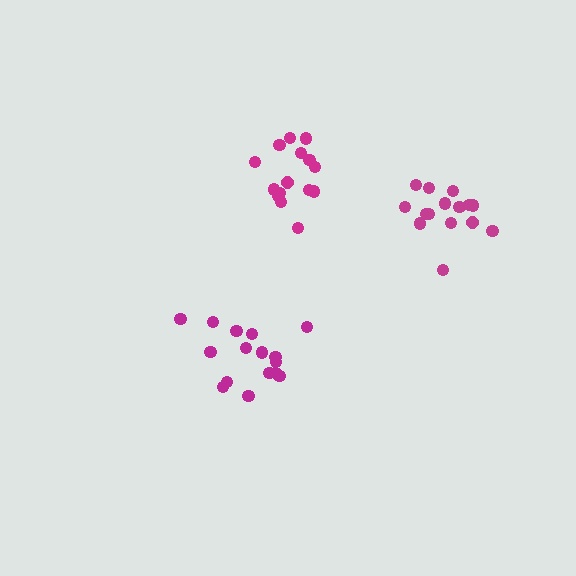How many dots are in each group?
Group 1: 16 dots, Group 2: 15 dots, Group 3: 15 dots (46 total).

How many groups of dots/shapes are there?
There are 3 groups.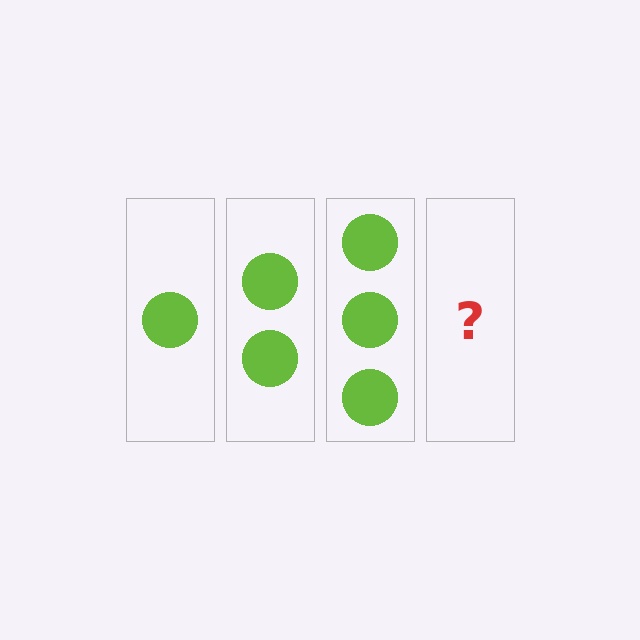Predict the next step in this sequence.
The next step is 4 circles.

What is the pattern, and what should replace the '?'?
The pattern is that each step adds one more circle. The '?' should be 4 circles.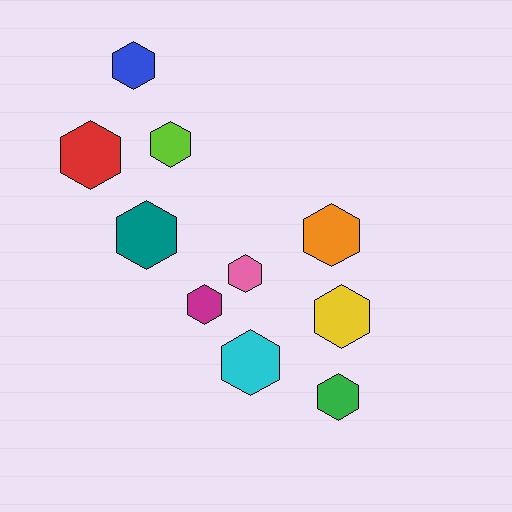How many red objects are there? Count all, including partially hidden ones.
There is 1 red object.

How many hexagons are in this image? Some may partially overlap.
There are 10 hexagons.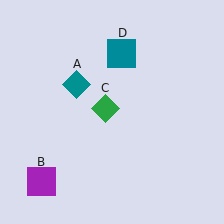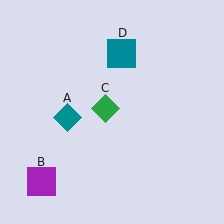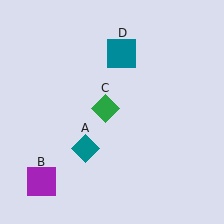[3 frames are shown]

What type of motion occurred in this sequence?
The teal diamond (object A) rotated counterclockwise around the center of the scene.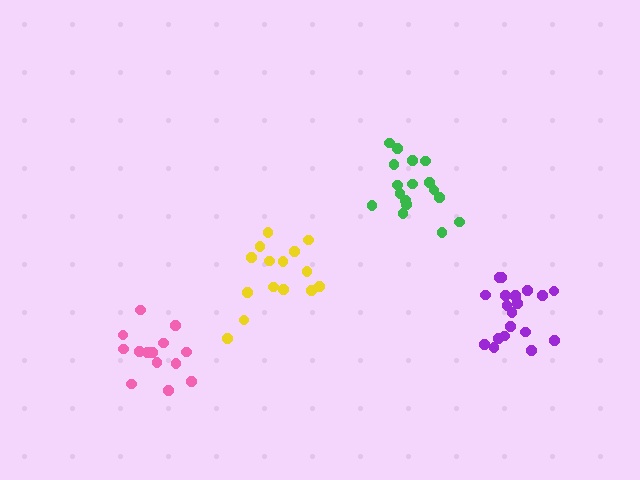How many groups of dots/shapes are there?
There are 4 groups.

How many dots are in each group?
Group 1: 15 dots, Group 2: 18 dots, Group 3: 15 dots, Group 4: 20 dots (68 total).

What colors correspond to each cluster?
The clusters are colored: yellow, green, pink, purple.